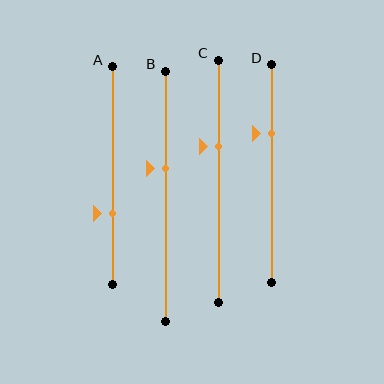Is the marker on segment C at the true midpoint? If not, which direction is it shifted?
No, the marker on segment C is shifted upward by about 15% of the segment length.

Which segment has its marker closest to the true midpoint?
Segment B has its marker closest to the true midpoint.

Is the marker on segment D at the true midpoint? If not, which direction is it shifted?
No, the marker on segment D is shifted upward by about 18% of the segment length.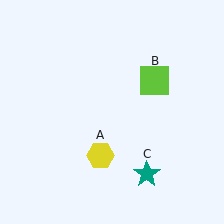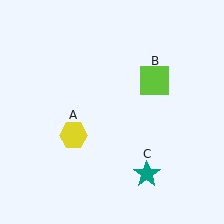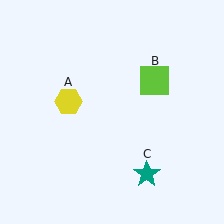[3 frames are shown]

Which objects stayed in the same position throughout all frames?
Lime square (object B) and teal star (object C) remained stationary.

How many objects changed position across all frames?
1 object changed position: yellow hexagon (object A).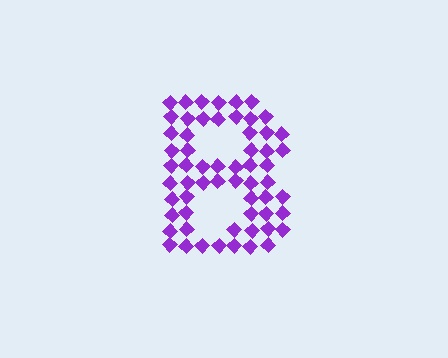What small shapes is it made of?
It is made of small diamonds.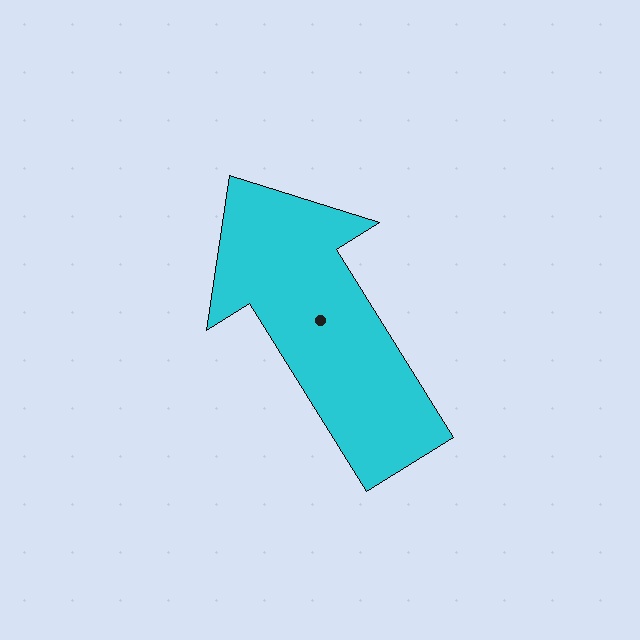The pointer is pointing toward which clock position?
Roughly 11 o'clock.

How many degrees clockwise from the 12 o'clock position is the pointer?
Approximately 328 degrees.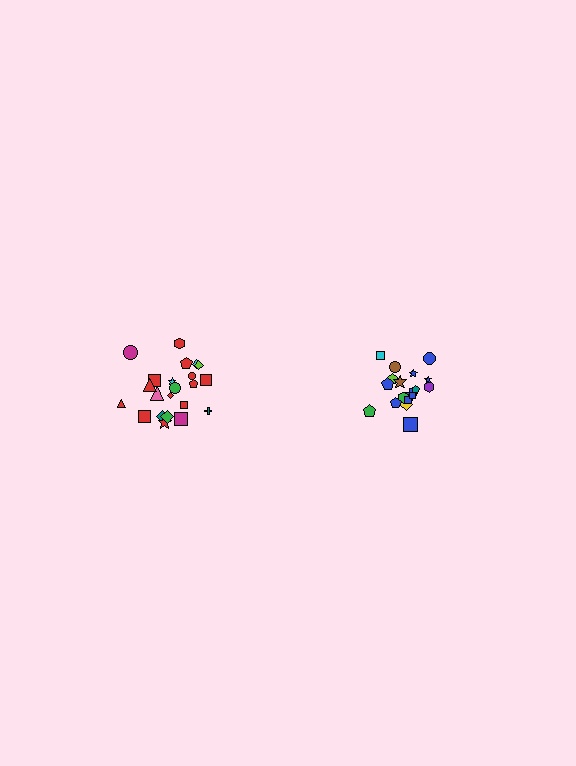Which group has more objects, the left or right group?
The left group.